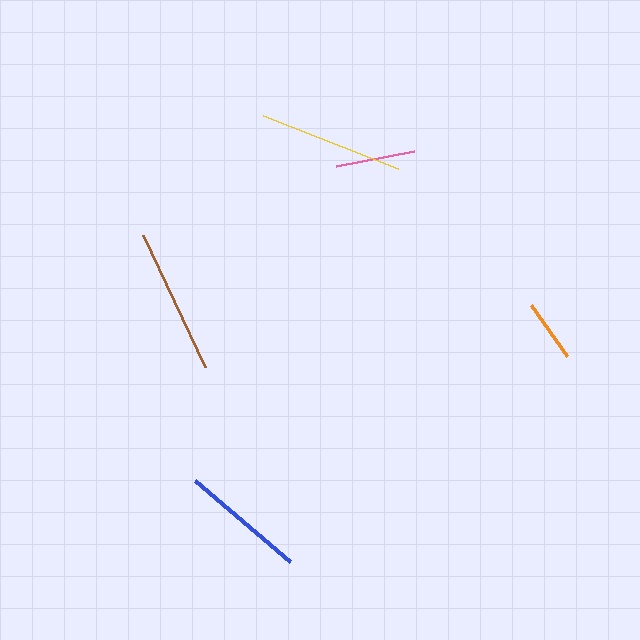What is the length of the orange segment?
The orange segment is approximately 62 pixels long.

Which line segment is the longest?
The brown line is the longest at approximately 146 pixels.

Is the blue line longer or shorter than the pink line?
The blue line is longer than the pink line.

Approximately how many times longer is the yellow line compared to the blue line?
The yellow line is approximately 1.2 times the length of the blue line.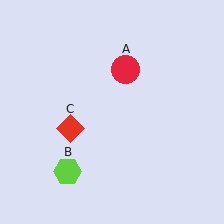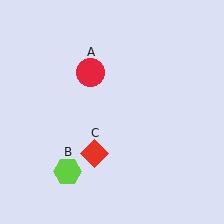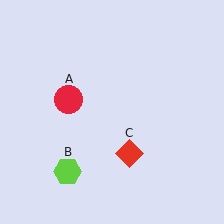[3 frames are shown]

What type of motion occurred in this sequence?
The red circle (object A), red diamond (object C) rotated counterclockwise around the center of the scene.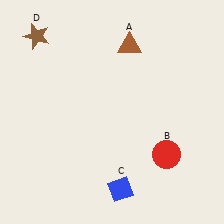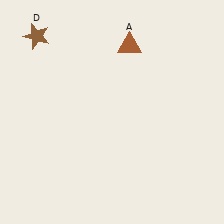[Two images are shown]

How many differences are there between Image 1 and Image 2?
There are 2 differences between the two images.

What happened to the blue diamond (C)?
The blue diamond (C) was removed in Image 2. It was in the bottom-right area of Image 1.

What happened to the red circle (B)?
The red circle (B) was removed in Image 2. It was in the bottom-right area of Image 1.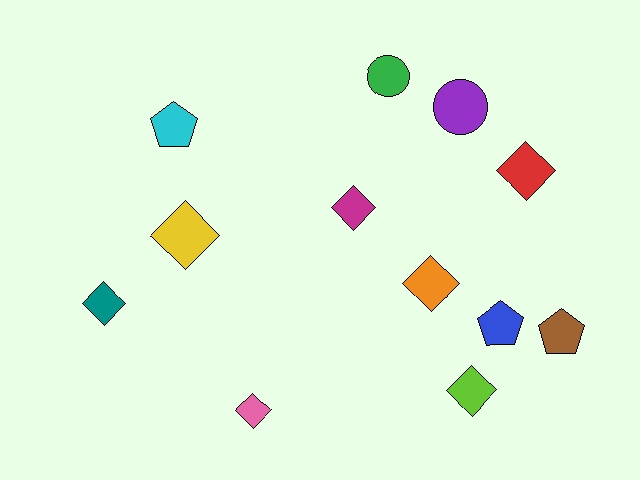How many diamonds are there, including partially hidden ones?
There are 7 diamonds.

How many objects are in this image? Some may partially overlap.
There are 12 objects.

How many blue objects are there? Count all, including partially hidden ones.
There is 1 blue object.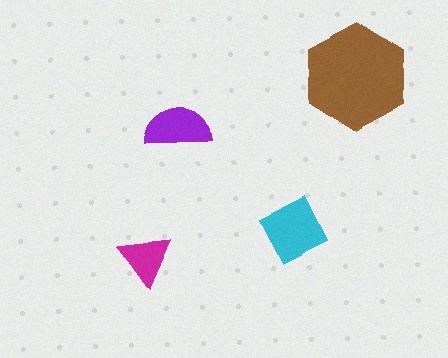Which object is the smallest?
The magenta triangle.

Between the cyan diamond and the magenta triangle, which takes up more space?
The cyan diamond.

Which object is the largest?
The brown hexagon.